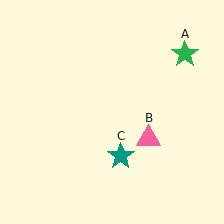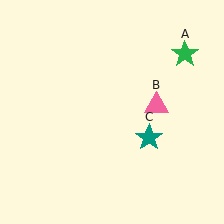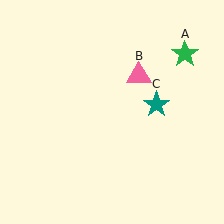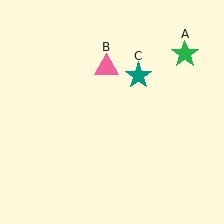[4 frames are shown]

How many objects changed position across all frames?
2 objects changed position: pink triangle (object B), teal star (object C).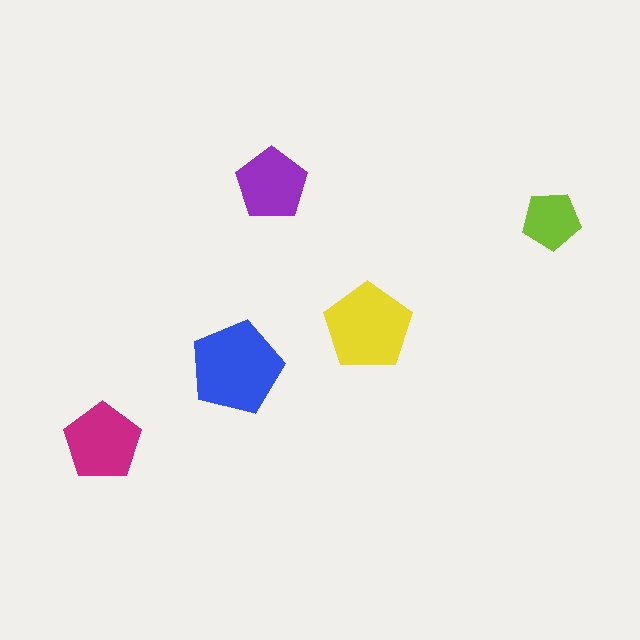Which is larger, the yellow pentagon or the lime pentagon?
The yellow one.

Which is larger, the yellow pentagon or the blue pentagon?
The blue one.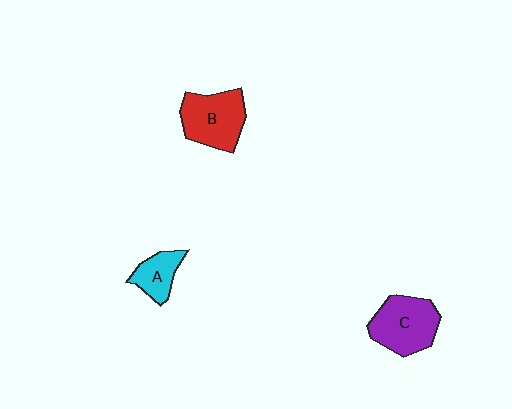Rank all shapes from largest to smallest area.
From largest to smallest: B (red), C (purple), A (cyan).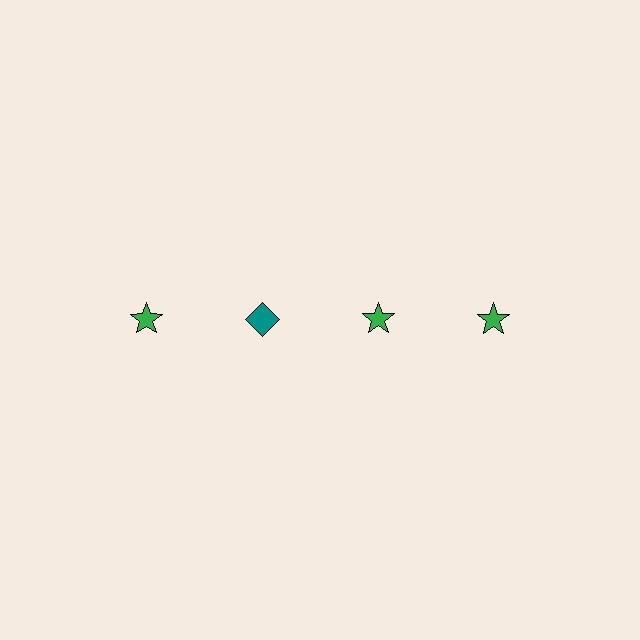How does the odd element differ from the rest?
It differs in both color (teal instead of green) and shape (diamond instead of star).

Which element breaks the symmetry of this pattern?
The teal diamond in the top row, second from left column breaks the symmetry. All other shapes are green stars.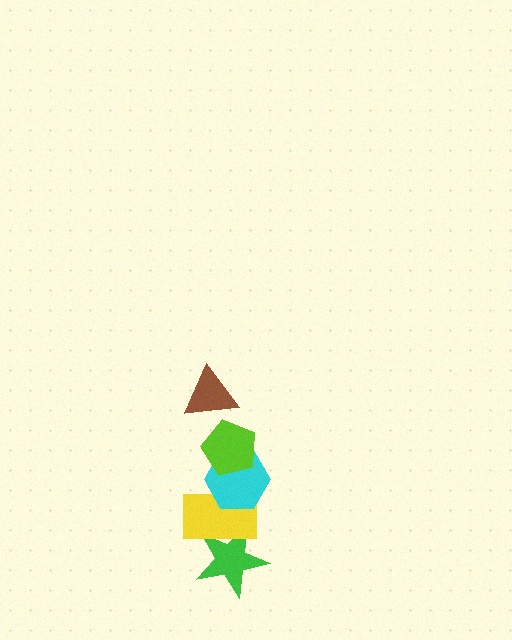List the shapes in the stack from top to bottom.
From top to bottom: the brown triangle, the lime pentagon, the cyan hexagon, the yellow rectangle, the green star.